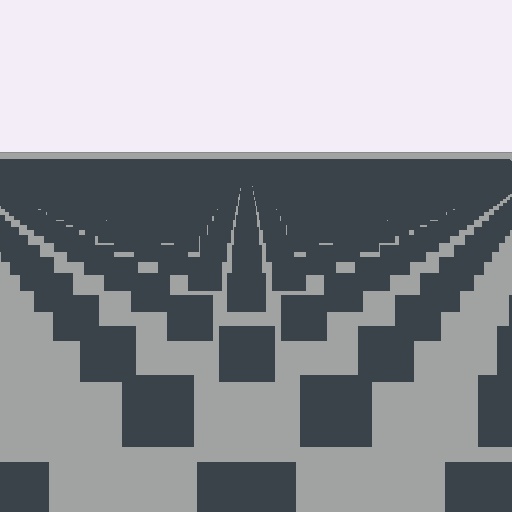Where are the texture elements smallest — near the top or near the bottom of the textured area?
Near the top.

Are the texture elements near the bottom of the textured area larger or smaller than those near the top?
Larger. Near the bottom, elements are closer to the viewer and appear at a bigger on-screen size.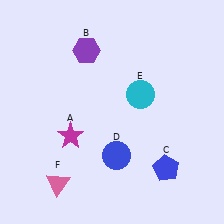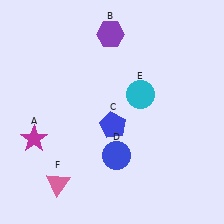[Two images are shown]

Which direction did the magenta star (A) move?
The magenta star (A) moved left.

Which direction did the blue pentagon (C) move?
The blue pentagon (C) moved left.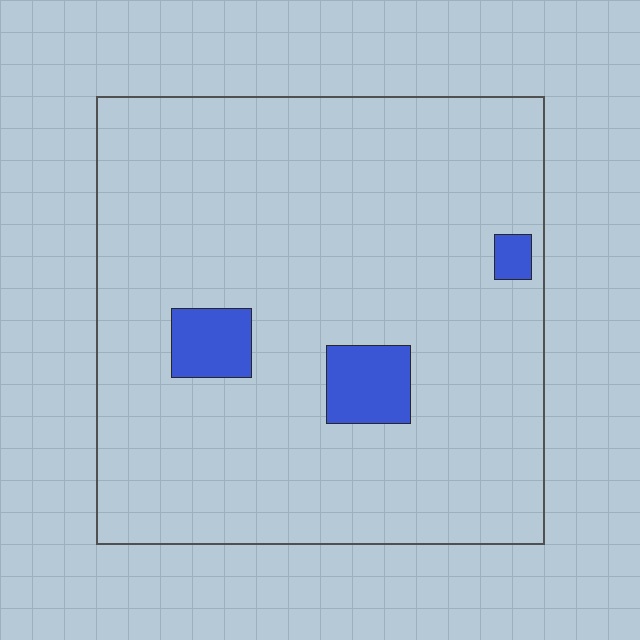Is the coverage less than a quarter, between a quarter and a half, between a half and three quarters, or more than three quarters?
Less than a quarter.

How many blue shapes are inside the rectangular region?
3.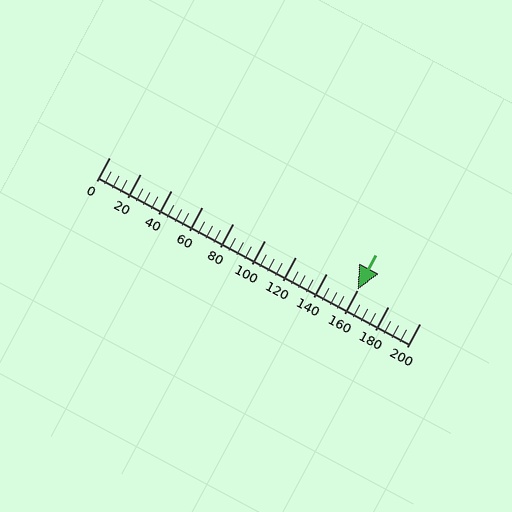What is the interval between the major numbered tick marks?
The major tick marks are spaced 20 units apart.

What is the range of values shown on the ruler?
The ruler shows values from 0 to 200.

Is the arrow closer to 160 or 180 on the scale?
The arrow is closer to 160.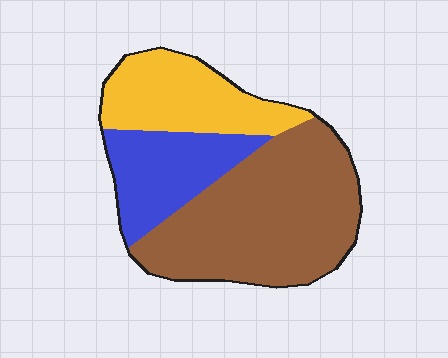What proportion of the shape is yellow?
Yellow takes up about one quarter (1/4) of the shape.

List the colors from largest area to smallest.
From largest to smallest: brown, yellow, blue.